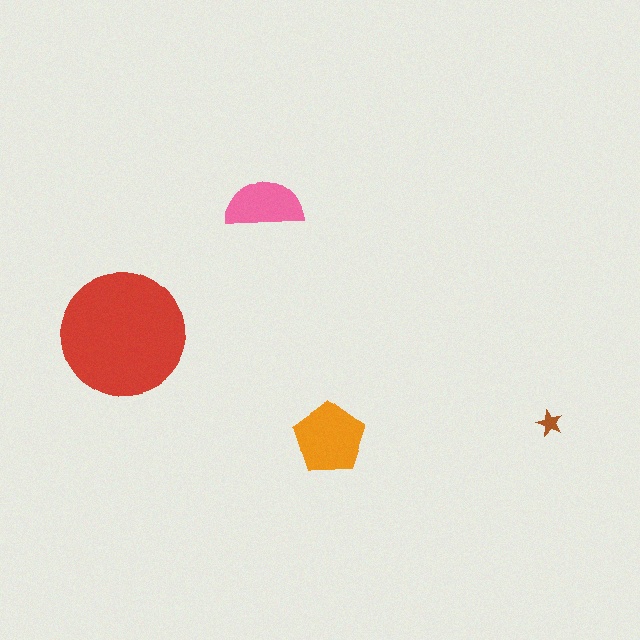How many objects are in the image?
There are 4 objects in the image.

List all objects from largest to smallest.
The red circle, the orange pentagon, the pink semicircle, the brown star.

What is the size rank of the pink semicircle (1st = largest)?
3rd.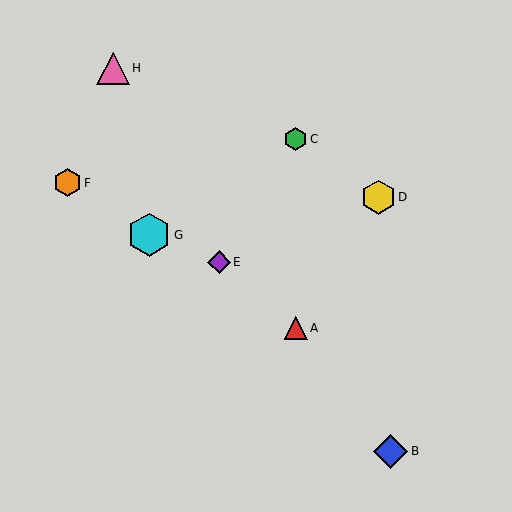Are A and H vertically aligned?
No, A is at x≈296 and H is at x≈113.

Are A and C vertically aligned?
Yes, both are at x≈296.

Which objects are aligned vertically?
Objects A, C are aligned vertically.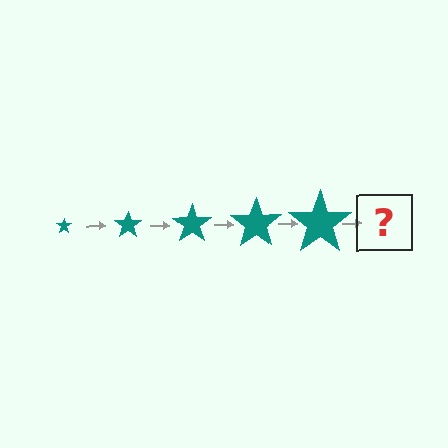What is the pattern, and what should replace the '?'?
The pattern is that the star gets progressively larger each step. The '?' should be a teal star, larger than the previous one.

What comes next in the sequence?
The next element should be a teal star, larger than the previous one.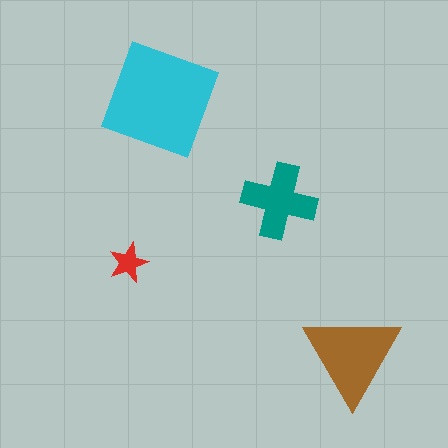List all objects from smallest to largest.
The red star, the teal cross, the brown triangle, the cyan diamond.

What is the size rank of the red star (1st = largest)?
4th.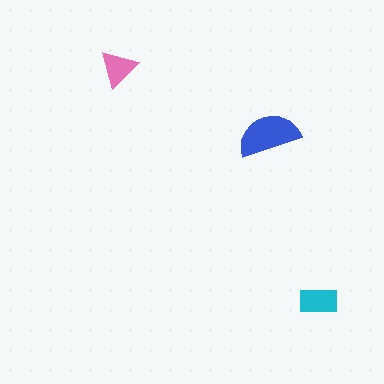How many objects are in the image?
There are 3 objects in the image.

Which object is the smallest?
The pink triangle.